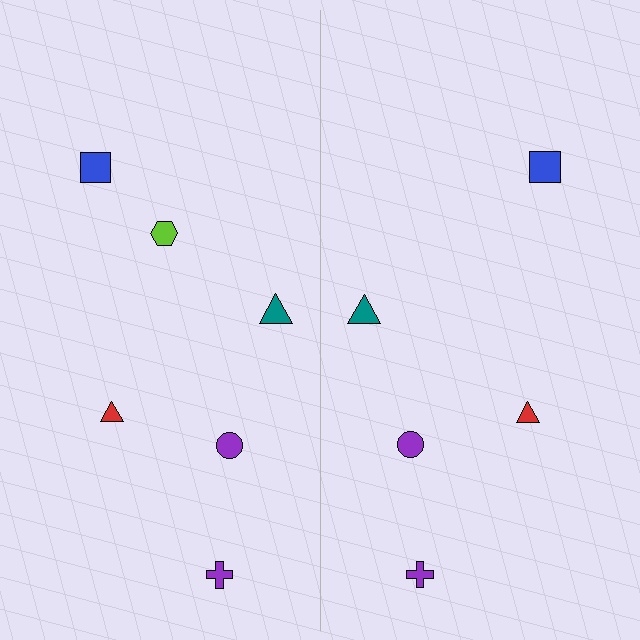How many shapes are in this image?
There are 11 shapes in this image.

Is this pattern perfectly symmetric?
No, the pattern is not perfectly symmetric. A lime hexagon is missing from the right side.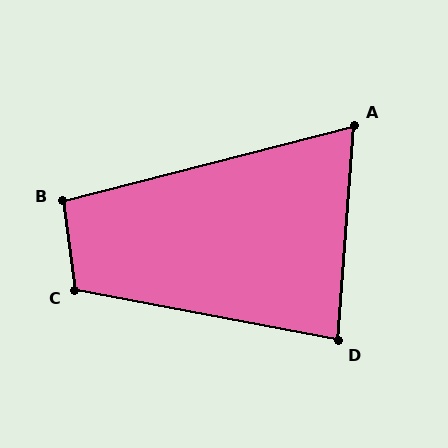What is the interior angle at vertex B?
Approximately 96 degrees (obtuse).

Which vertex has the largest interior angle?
C, at approximately 109 degrees.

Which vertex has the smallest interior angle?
A, at approximately 71 degrees.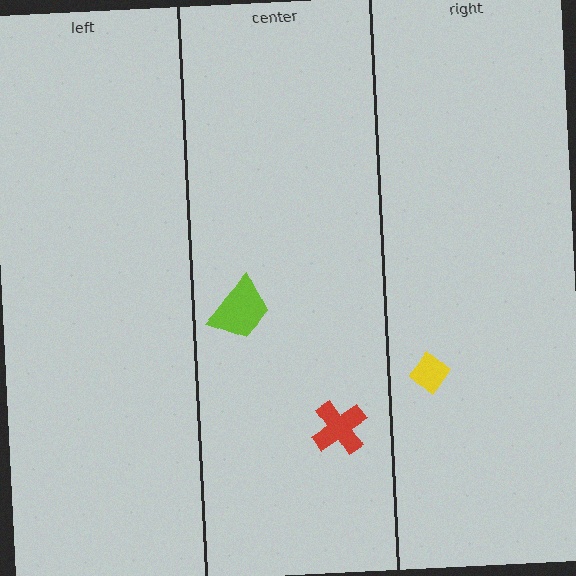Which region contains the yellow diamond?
The right region.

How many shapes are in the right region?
1.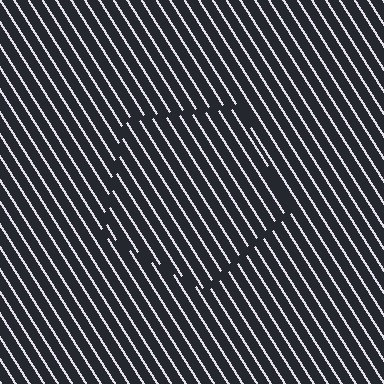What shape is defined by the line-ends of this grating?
An illusory pentagon. The interior of the shape contains the same grating, shifted by half a period — the contour is defined by the phase discontinuity where line-ends from the inner and outer gratings abut.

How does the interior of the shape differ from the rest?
The interior of the shape contains the same grating, shifted by half a period — the contour is defined by the phase discontinuity where line-ends from the inner and outer gratings abut.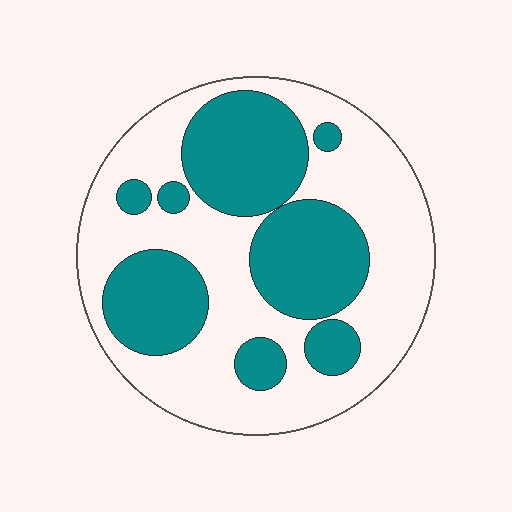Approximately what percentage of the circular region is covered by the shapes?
Approximately 40%.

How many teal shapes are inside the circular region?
8.